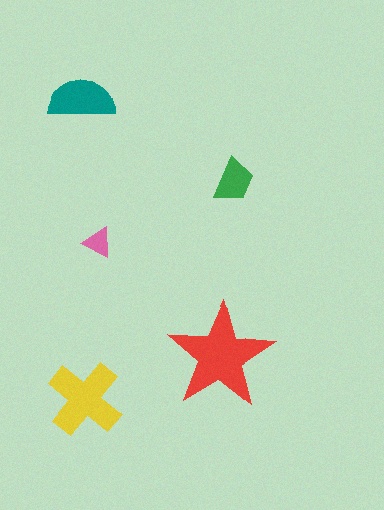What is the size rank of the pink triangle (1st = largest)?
5th.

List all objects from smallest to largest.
The pink triangle, the green trapezoid, the teal semicircle, the yellow cross, the red star.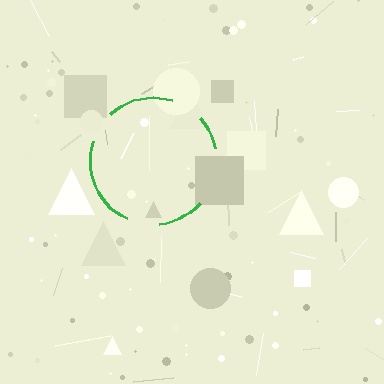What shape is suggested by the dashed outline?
The dashed outline suggests a circle.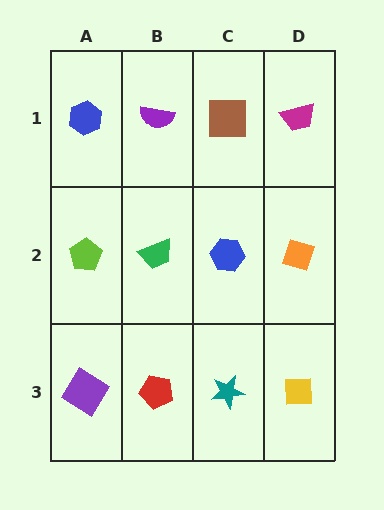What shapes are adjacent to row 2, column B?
A purple semicircle (row 1, column B), a red pentagon (row 3, column B), a lime pentagon (row 2, column A), a blue hexagon (row 2, column C).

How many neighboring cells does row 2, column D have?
3.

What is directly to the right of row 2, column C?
An orange diamond.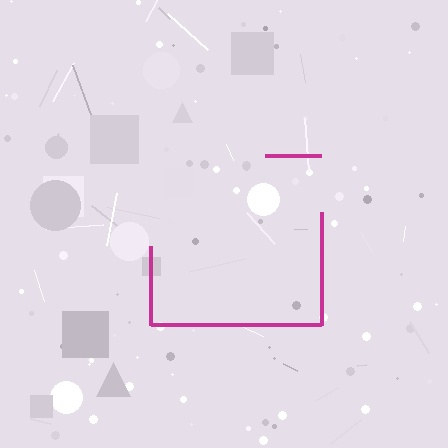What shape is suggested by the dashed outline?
The dashed outline suggests a square.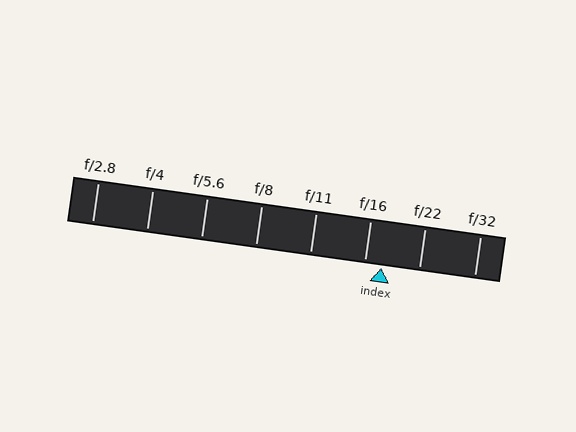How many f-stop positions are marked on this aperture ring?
There are 8 f-stop positions marked.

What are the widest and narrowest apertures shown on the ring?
The widest aperture shown is f/2.8 and the narrowest is f/32.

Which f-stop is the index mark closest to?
The index mark is closest to f/16.